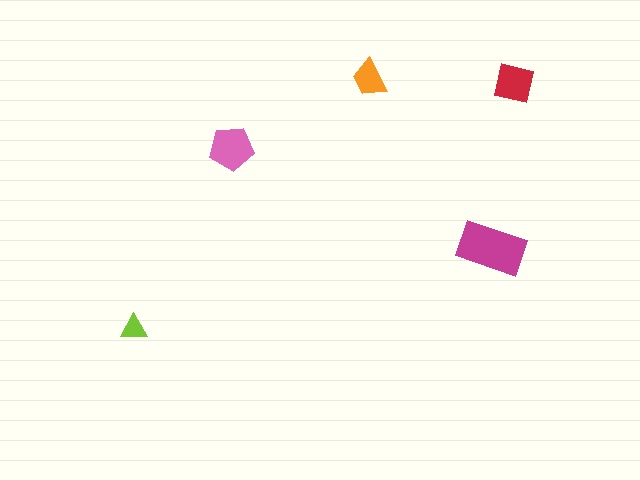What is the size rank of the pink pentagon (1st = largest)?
2nd.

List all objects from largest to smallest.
The magenta rectangle, the pink pentagon, the red square, the orange trapezoid, the lime triangle.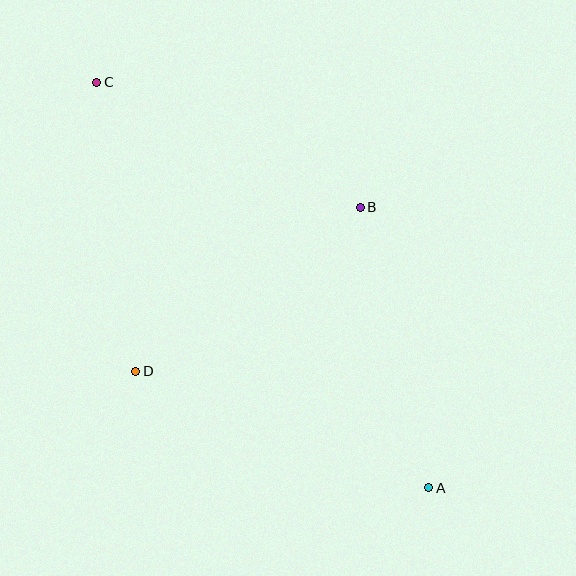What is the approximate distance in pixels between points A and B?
The distance between A and B is approximately 288 pixels.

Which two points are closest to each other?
Points B and D are closest to each other.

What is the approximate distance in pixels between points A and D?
The distance between A and D is approximately 315 pixels.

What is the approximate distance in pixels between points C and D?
The distance between C and D is approximately 292 pixels.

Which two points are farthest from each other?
Points A and C are farthest from each other.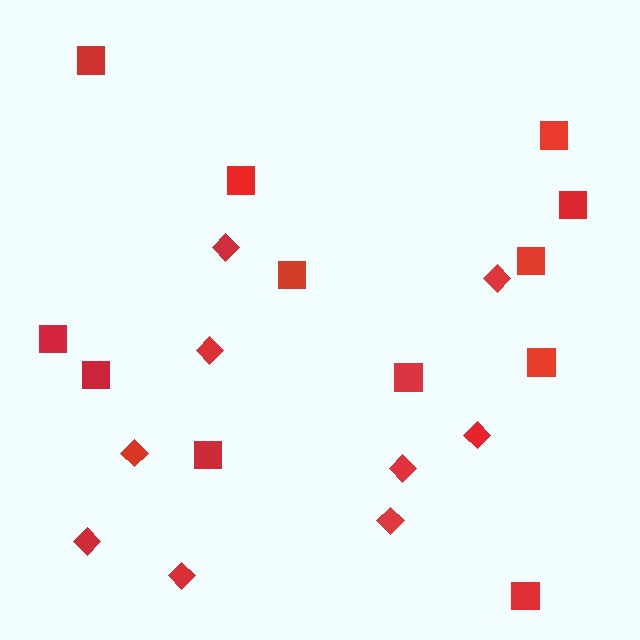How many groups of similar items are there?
There are 2 groups: one group of diamonds (9) and one group of squares (12).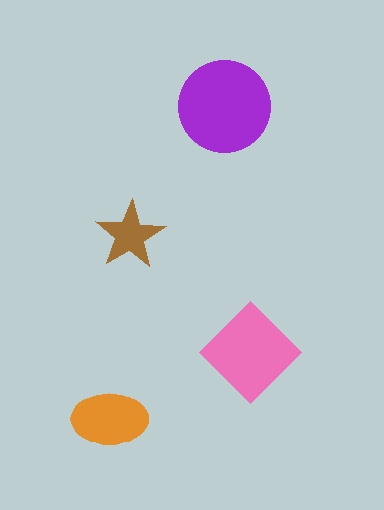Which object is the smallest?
The brown star.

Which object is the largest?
The purple circle.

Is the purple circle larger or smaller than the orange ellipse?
Larger.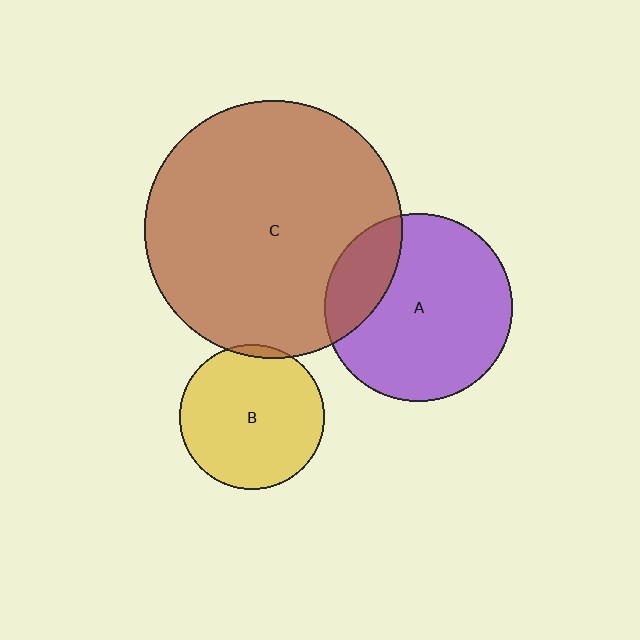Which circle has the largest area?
Circle C (brown).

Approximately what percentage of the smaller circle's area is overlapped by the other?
Approximately 20%.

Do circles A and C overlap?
Yes.